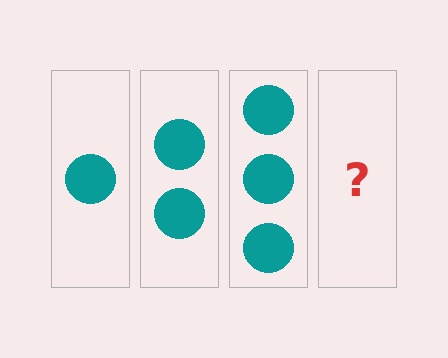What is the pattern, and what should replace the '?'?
The pattern is that each step adds one more circle. The '?' should be 4 circles.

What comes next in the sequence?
The next element should be 4 circles.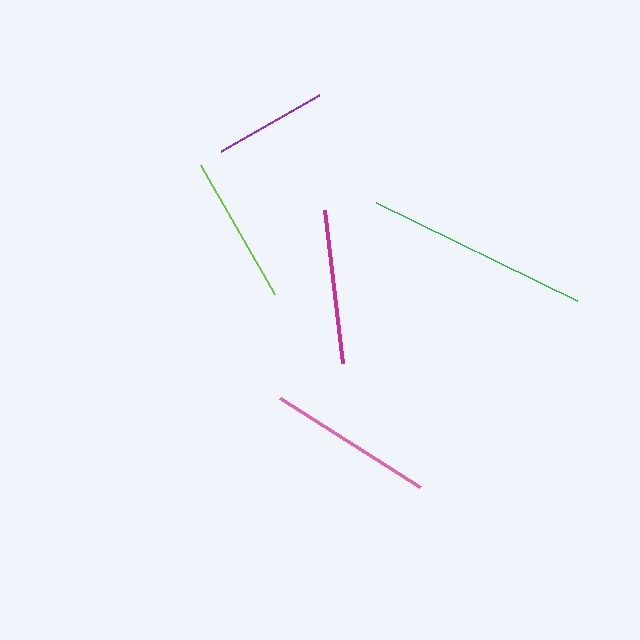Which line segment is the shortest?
The purple line is the shortest at approximately 112 pixels.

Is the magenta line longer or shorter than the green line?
The green line is longer than the magenta line.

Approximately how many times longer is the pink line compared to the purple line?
The pink line is approximately 1.5 times the length of the purple line.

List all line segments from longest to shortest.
From longest to shortest: green, pink, magenta, lime, purple.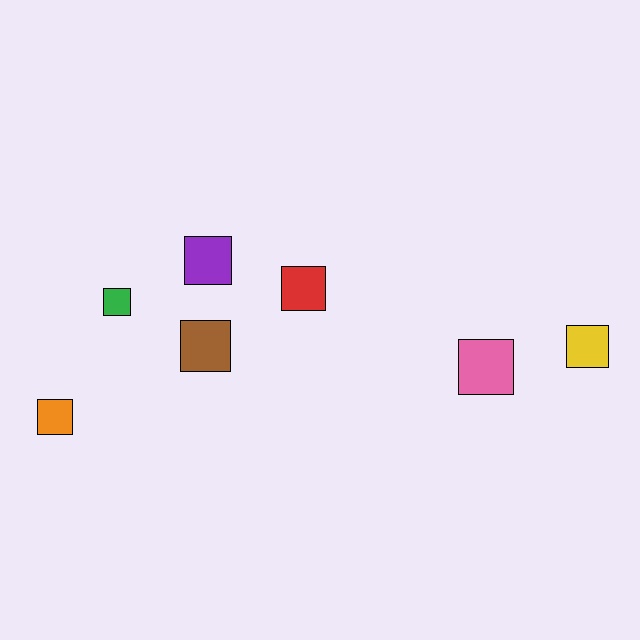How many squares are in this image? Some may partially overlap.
There are 7 squares.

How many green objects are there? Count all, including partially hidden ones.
There is 1 green object.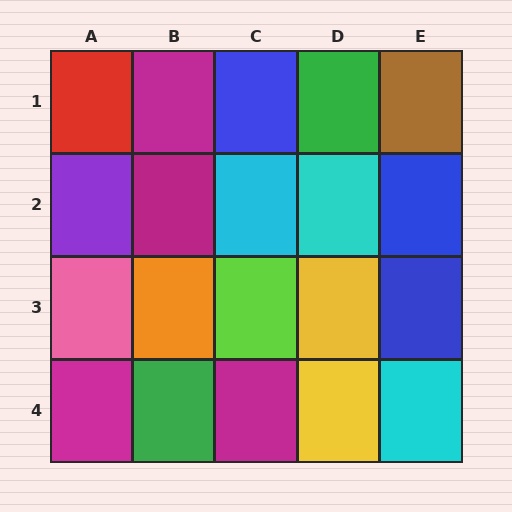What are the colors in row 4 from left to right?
Magenta, green, magenta, yellow, cyan.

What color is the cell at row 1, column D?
Green.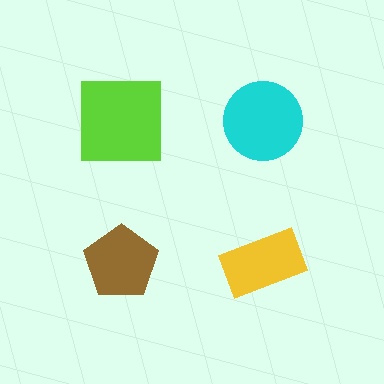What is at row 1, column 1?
A lime square.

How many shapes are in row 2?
2 shapes.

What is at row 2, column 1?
A brown pentagon.